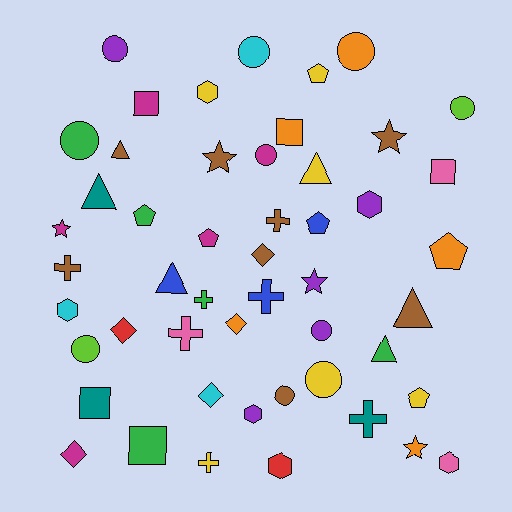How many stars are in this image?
There are 5 stars.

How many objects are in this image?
There are 50 objects.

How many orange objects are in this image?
There are 5 orange objects.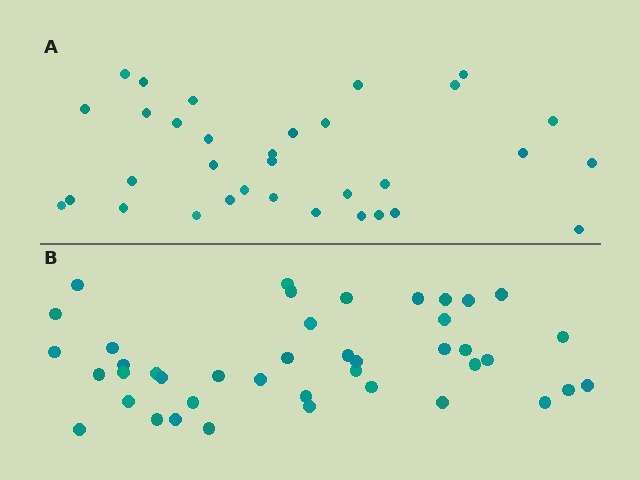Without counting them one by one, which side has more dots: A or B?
Region B (the bottom region) has more dots.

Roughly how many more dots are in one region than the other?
Region B has roughly 8 or so more dots than region A.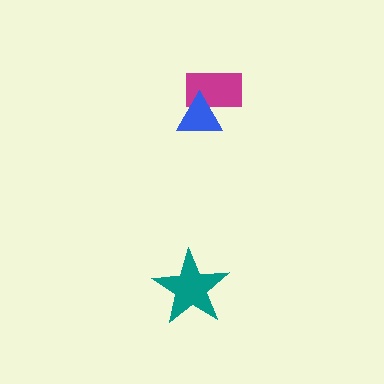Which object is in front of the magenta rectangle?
The blue triangle is in front of the magenta rectangle.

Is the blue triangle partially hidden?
No, no other shape covers it.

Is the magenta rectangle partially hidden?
Yes, it is partially covered by another shape.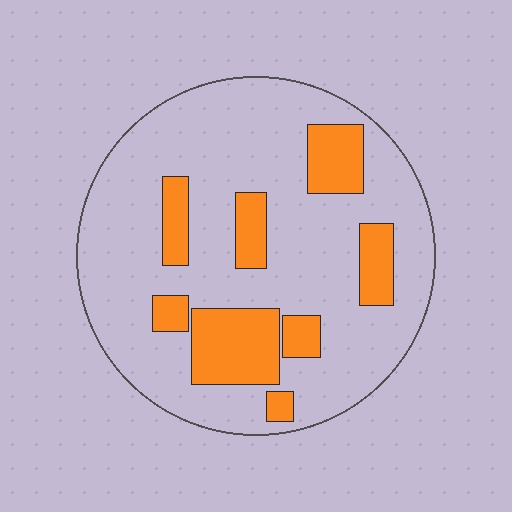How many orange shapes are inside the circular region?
8.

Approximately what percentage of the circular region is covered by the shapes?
Approximately 20%.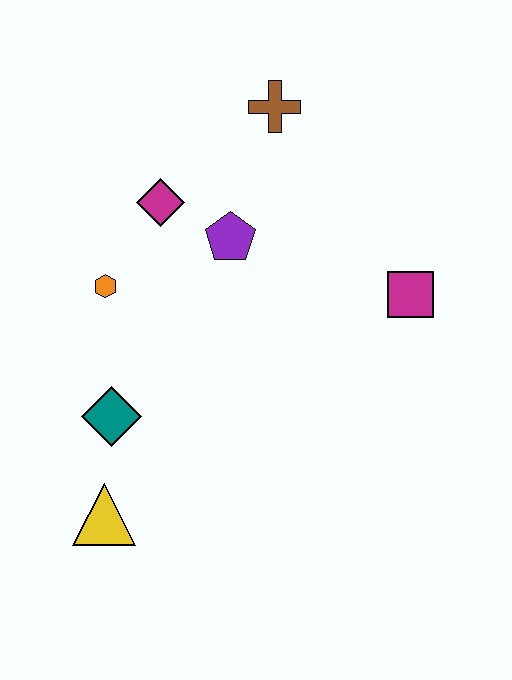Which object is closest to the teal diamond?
The yellow triangle is closest to the teal diamond.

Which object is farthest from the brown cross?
The yellow triangle is farthest from the brown cross.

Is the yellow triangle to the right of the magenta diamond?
No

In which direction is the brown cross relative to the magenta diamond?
The brown cross is to the right of the magenta diamond.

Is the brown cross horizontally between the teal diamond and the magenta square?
Yes